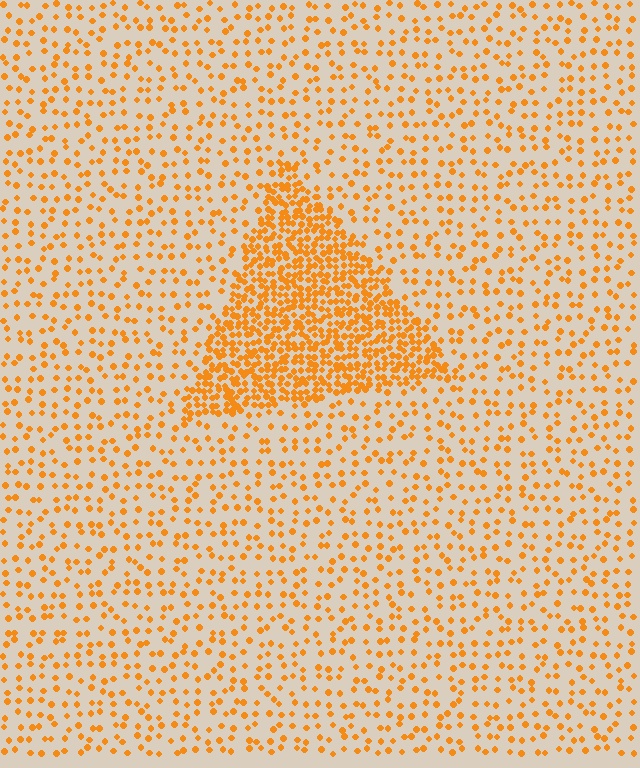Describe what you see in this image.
The image contains small orange elements arranged at two different densities. A triangle-shaped region is visible where the elements are more densely packed than the surrounding area.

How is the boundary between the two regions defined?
The boundary is defined by a change in element density (approximately 3.0x ratio). All elements are the same color, size, and shape.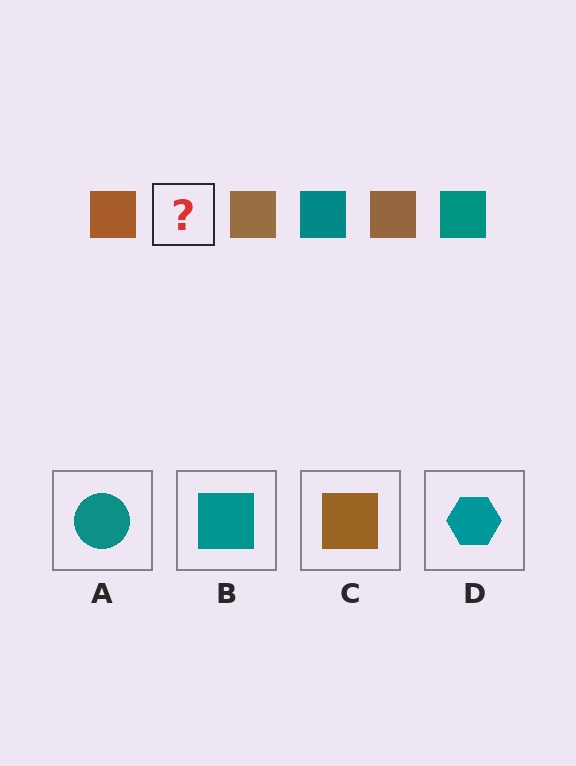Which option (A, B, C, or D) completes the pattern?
B.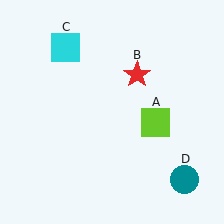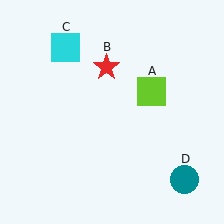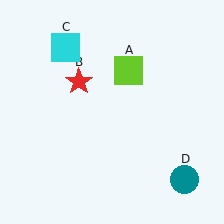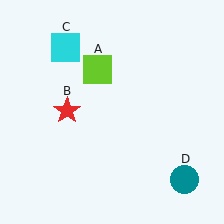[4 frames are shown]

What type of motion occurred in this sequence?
The lime square (object A), red star (object B) rotated counterclockwise around the center of the scene.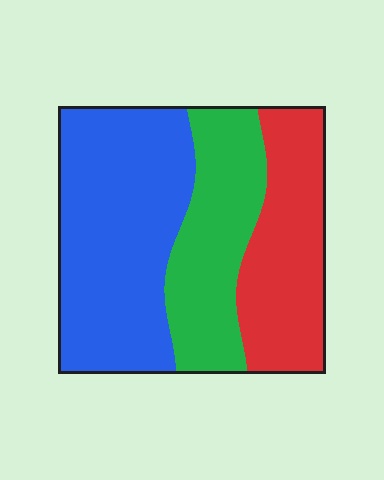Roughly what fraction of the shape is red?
Red takes up about one quarter (1/4) of the shape.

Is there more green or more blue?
Blue.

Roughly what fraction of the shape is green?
Green covers 27% of the shape.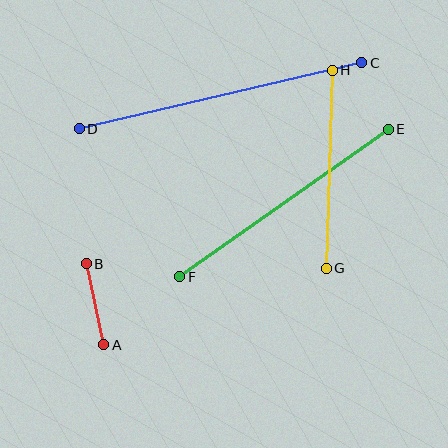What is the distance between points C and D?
The distance is approximately 290 pixels.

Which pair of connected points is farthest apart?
Points C and D are farthest apart.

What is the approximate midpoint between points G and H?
The midpoint is at approximately (329, 169) pixels.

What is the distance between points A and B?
The distance is approximately 83 pixels.